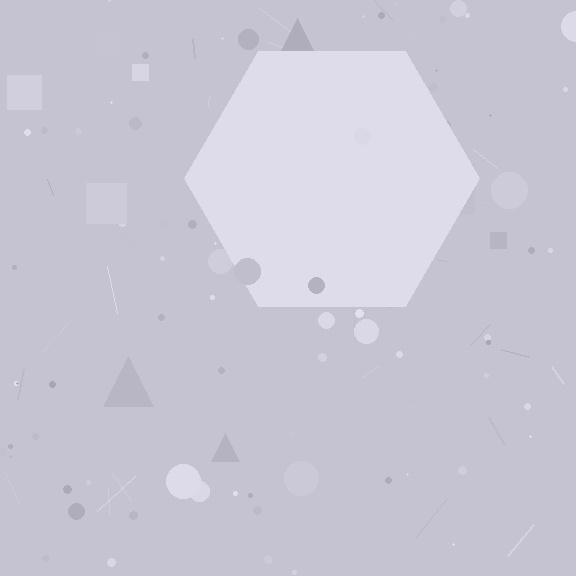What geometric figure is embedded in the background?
A hexagon is embedded in the background.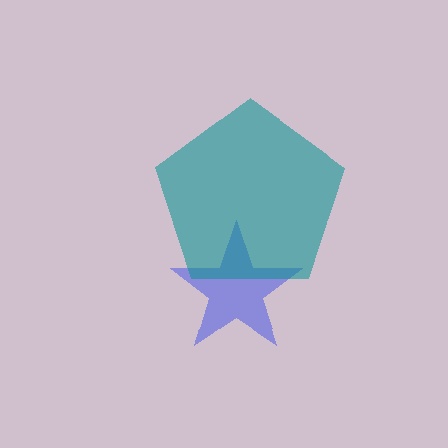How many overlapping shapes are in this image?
There are 2 overlapping shapes in the image.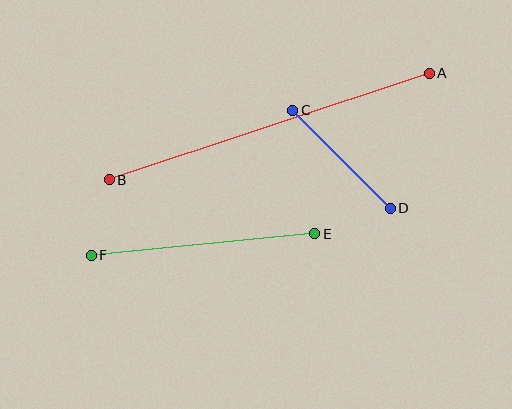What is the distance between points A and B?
The distance is approximately 337 pixels.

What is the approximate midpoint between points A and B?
The midpoint is at approximately (269, 127) pixels.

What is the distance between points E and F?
The distance is approximately 225 pixels.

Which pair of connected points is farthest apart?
Points A and B are farthest apart.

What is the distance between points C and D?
The distance is approximately 138 pixels.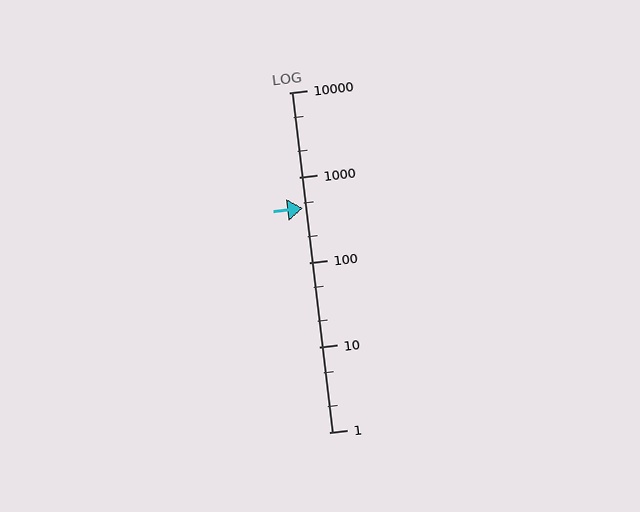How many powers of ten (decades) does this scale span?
The scale spans 4 decades, from 1 to 10000.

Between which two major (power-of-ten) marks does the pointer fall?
The pointer is between 100 and 1000.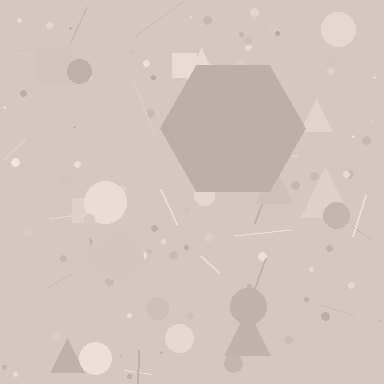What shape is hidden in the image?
A hexagon is hidden in the image.